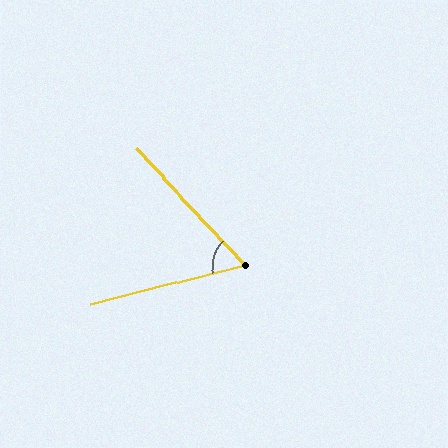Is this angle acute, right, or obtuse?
It is acute.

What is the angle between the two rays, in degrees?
Approximately 61 degrees.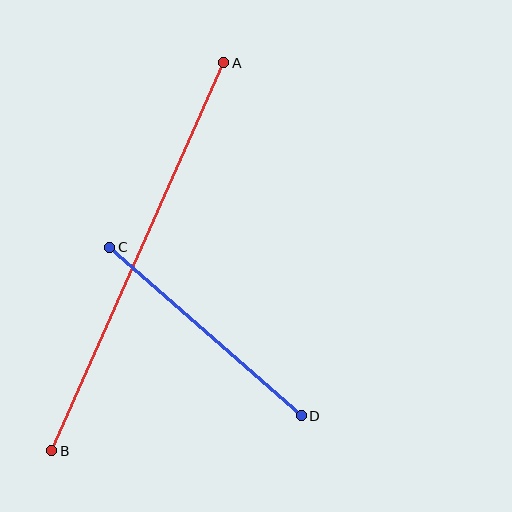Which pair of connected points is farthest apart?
Points A and B are farthest apart.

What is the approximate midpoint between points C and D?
The midpoint is at approximately (206, 332) pixels.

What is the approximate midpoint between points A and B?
The midpoint is at approximately (138, 257) pixels.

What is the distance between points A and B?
The distance is approximately 424 pixels.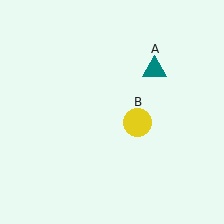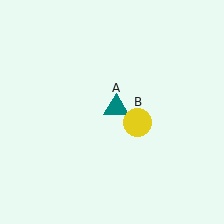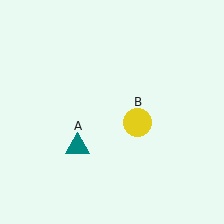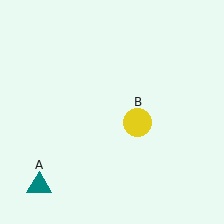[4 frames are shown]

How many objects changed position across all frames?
1 object changed position: teal triangle (object A).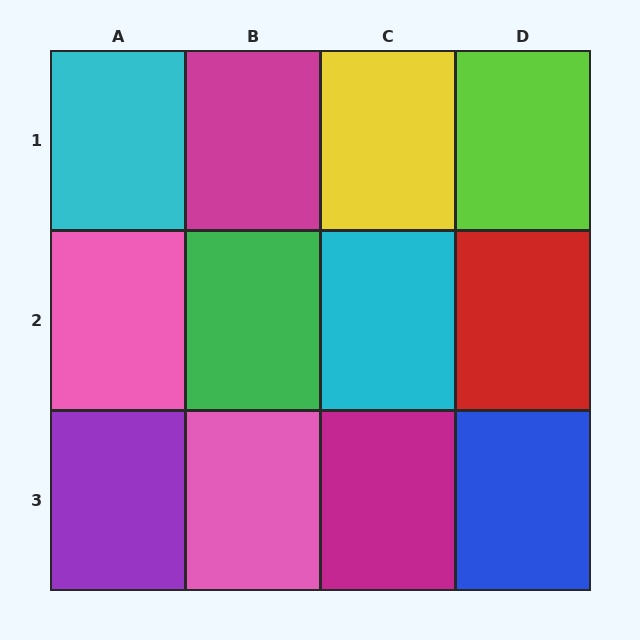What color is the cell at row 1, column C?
Yellow.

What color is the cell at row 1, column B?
Magenta.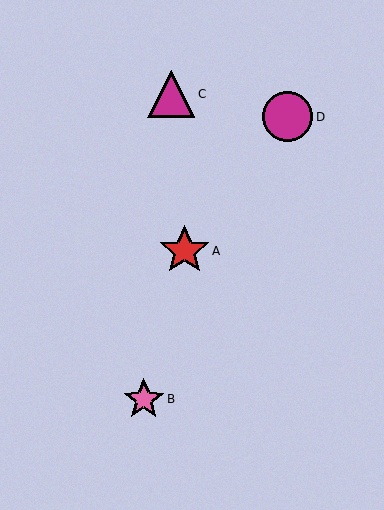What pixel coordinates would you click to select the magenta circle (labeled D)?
Click at (287, 117) to select the magenta circle D.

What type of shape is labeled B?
Shape B is a pink star.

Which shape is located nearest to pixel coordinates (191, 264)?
The red star (labeled A) at (184, 251) is nearest to that location.